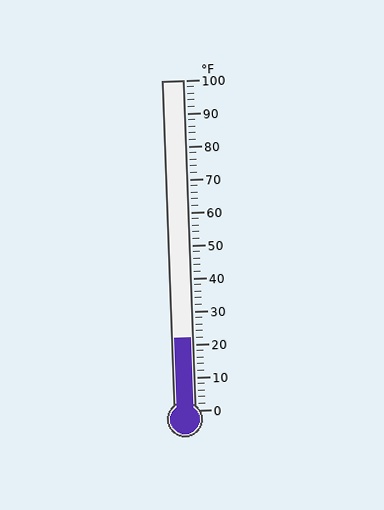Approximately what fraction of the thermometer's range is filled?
The thermometer is filled to approximately 20% of its range.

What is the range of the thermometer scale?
The thermometer scale ranges from 0°F to 100°F.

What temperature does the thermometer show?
The thermometer shows approximately 22°F.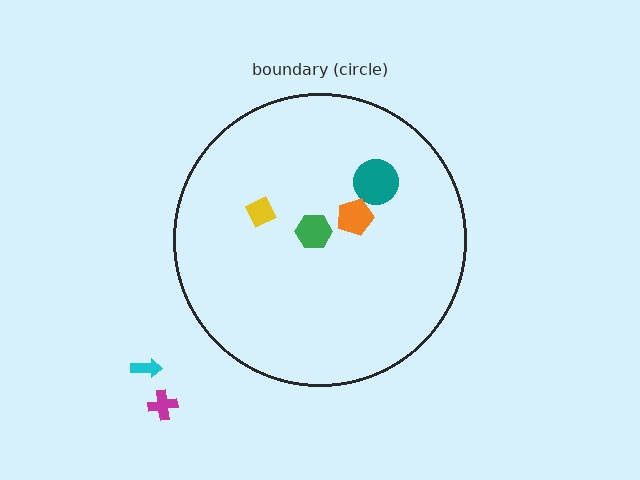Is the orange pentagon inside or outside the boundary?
Inside.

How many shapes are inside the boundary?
4 inside, 2 outside.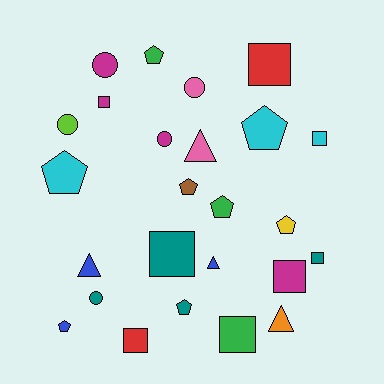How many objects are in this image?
There are 25 objects.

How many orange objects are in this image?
There is 1 orange object.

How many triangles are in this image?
There are 4 triangles.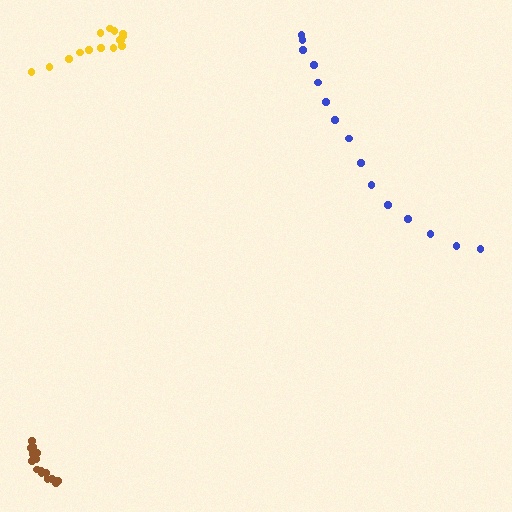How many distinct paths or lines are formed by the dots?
There are 3 distinct paths.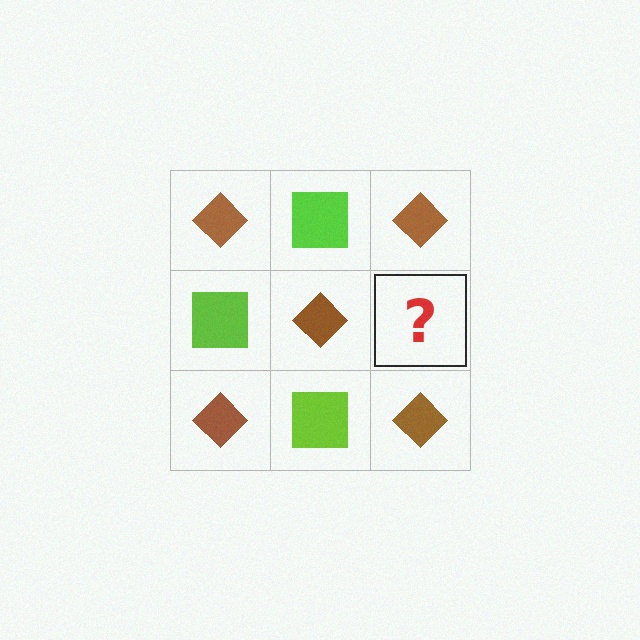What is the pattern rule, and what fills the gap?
The rule is that it alternates brown diamond and lime square in a checkerboard pattern. The gap should be filled with a lime square.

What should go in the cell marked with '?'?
The missing cell should contain a lime square.